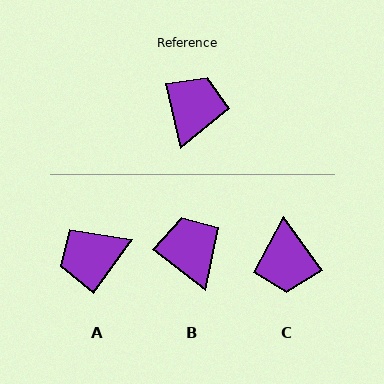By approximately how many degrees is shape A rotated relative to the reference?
Approximately 131 degrees counter-clockwise.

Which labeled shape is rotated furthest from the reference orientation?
C, about 157 degrees away.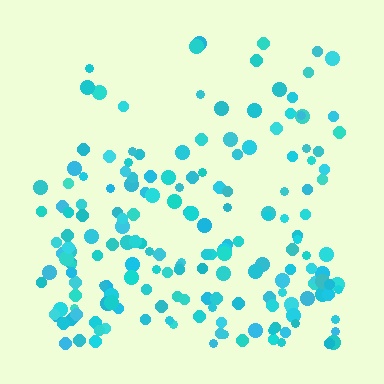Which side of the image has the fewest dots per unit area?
The top.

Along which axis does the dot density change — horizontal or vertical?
Vertical.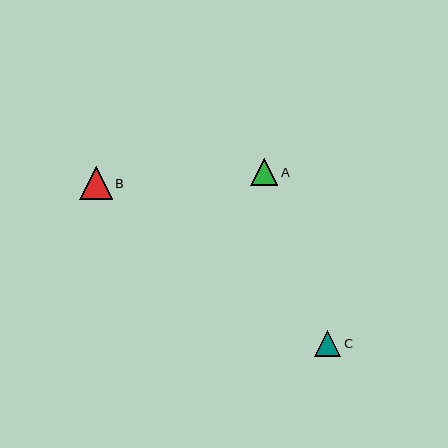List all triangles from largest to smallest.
From largest to smallest: B, A, C.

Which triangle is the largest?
Triangle B is the largest with a size of approximately 33 pixels.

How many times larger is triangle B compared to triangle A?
Triangle B is approximately 1.2 times the size of triangle A.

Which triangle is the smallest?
Triangle C is the smallest with a size of approximately 26 pixels.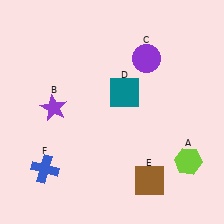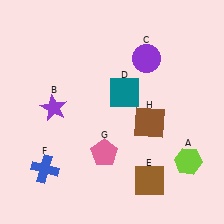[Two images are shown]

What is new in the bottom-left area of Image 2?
A pink pentagon (G) was added in the bottom-left area of Image 2.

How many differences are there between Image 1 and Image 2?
There are 2 differences between the two images.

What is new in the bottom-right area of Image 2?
A brown square (H) was added in the bottom-right area of Image 2.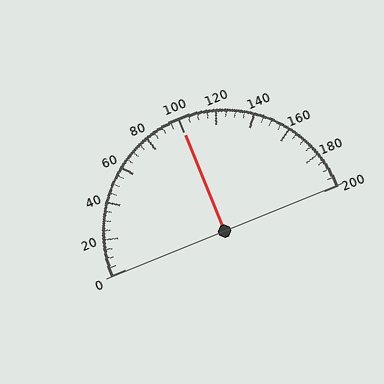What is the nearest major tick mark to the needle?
The nearest major tick mark is 100.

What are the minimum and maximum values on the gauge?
The gauge ranges from 0 to 200.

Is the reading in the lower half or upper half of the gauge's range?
The reading is in the upper half of the range (0 to 200).